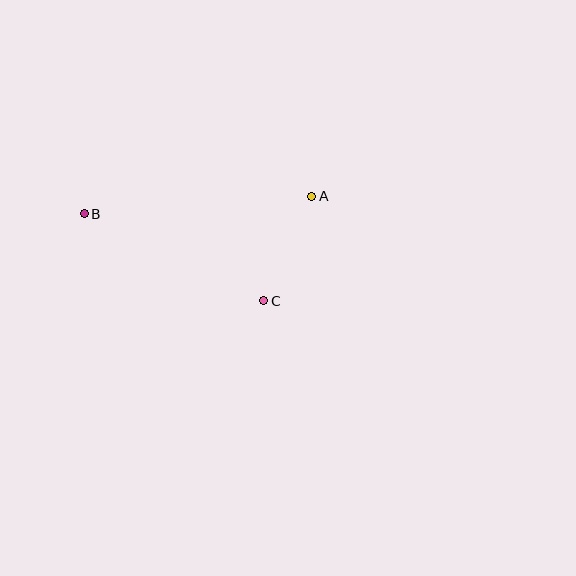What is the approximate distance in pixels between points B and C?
The distance between B and C is approximately 200 pixels.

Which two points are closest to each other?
Points A and C are closest to each other.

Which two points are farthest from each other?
Points A and B are farthest from each other.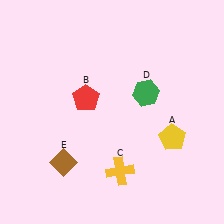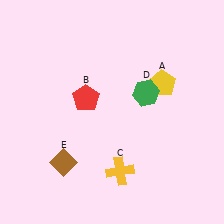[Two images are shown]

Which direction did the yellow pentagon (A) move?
The yellow pentagon (A) moved up.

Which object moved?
The yellow pentagon (A) moved up.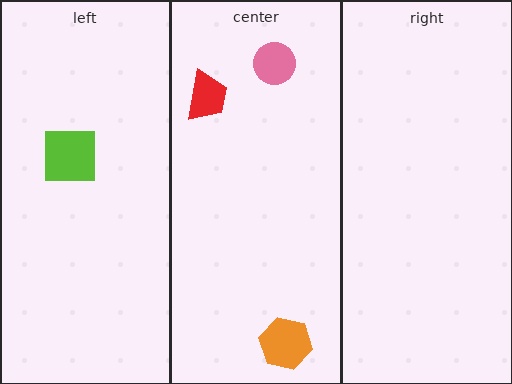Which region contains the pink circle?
The center region.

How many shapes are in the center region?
3.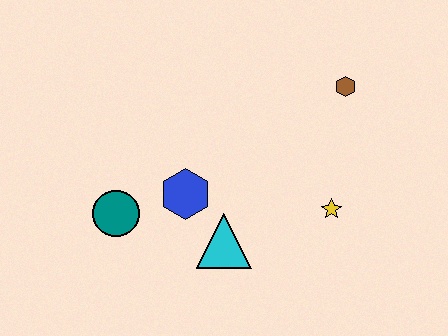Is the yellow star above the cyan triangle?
Yes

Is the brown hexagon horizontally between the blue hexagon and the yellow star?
No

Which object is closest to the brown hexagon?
The yellow star is closest to the brown hexagon.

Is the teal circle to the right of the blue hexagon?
No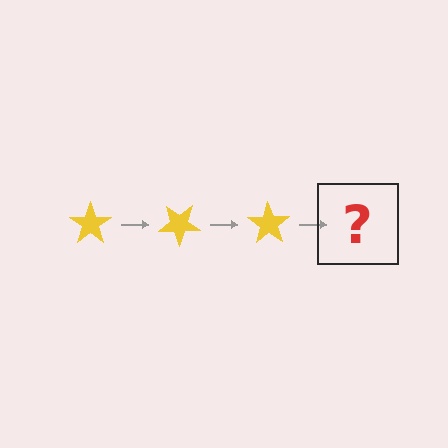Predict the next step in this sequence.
The next step is a yellow star rotated 105 degrees.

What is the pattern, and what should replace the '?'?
The pattern is that the star rotates 35 degrees each step. The '?' should be a yellow star rotated 105 degrees.